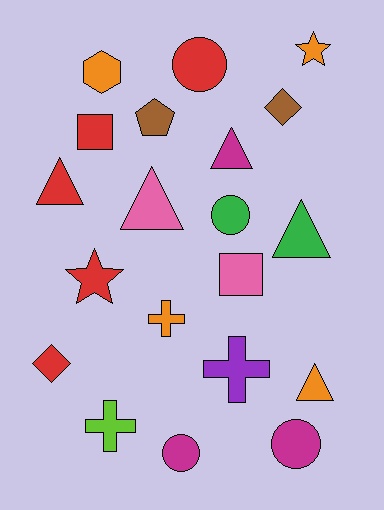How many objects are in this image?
There are 20 objects.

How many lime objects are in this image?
There is 1 lime object.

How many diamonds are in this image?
There are 2 diamonds.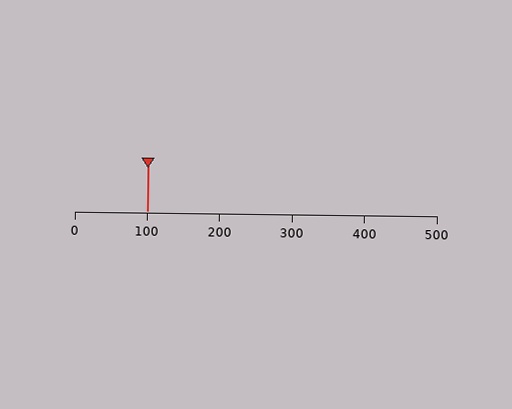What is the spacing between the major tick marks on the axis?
The major ticks are spaced 100 apart.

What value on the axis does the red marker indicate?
The marker indicates approximately 100.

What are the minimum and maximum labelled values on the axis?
The axis runs from 0 to 500.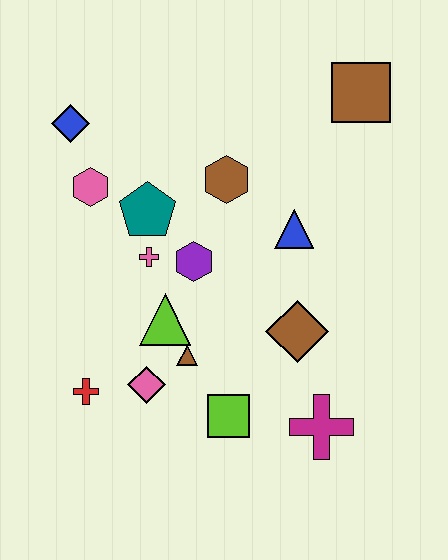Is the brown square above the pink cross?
Yes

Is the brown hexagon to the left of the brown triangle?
No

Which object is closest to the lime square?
The brown triangle is closest to the lime square.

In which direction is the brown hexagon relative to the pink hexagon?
The brown hexagon is to the right of the pink hexagon.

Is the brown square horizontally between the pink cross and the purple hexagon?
No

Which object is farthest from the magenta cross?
The blue diamond is farthest from the magenta cross.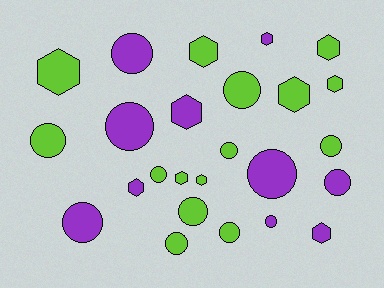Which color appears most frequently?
Lime, with 15 objects.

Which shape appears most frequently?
Circle, with 14 objects.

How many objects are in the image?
There are 25 objects.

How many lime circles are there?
There are 8 lime circles.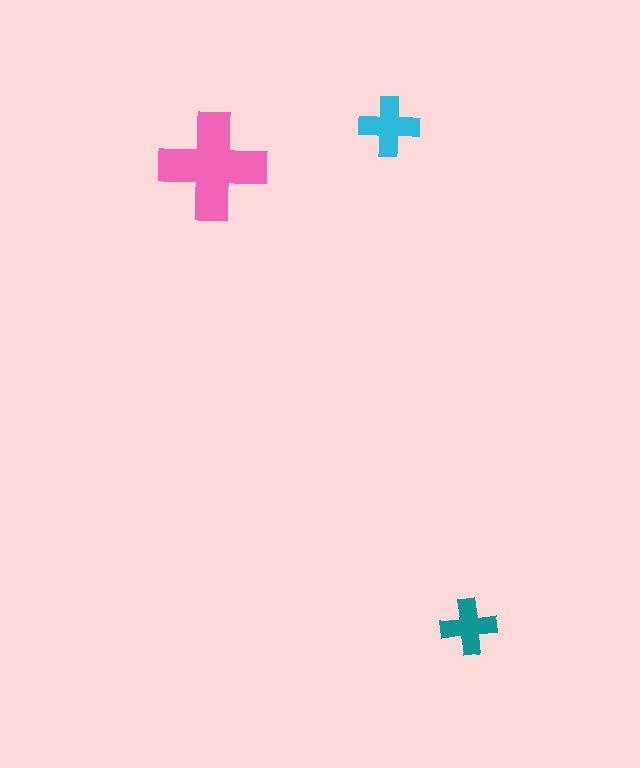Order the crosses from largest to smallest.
the pink one, the cyan one, the teal one.